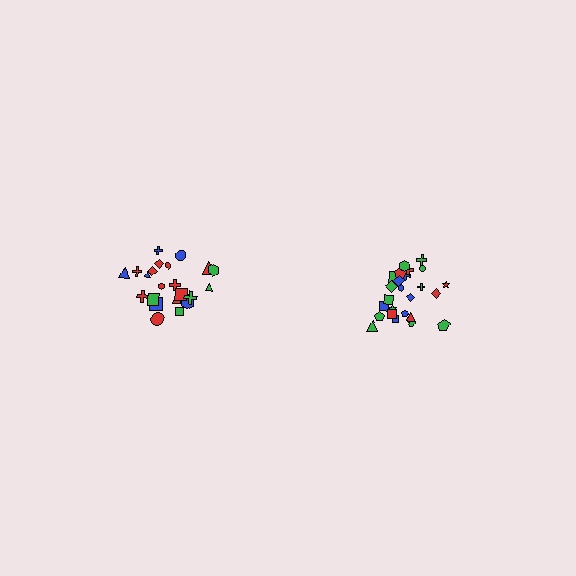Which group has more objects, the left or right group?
The right group.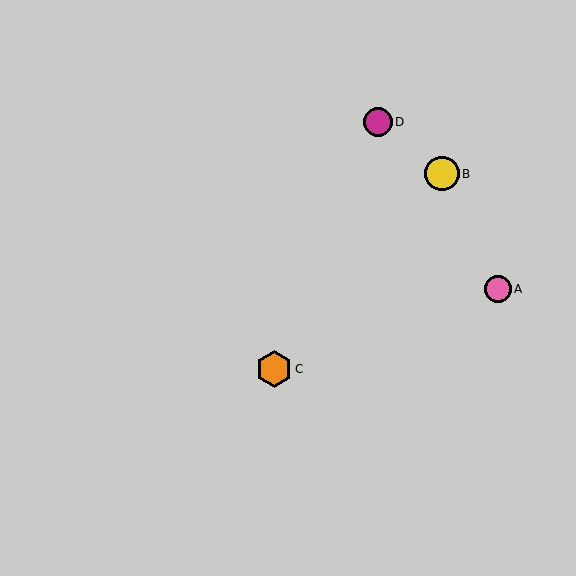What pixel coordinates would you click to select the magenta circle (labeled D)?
Click at (378, 122) to select the magenta circle D.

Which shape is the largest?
The orange hexagon (labeled C) is the largest.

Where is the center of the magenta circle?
The center of the magenta circle is at (378, 122).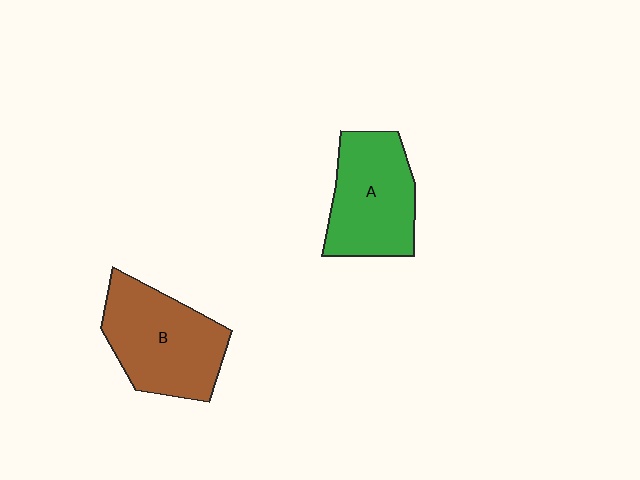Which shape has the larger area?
Shape B (brown).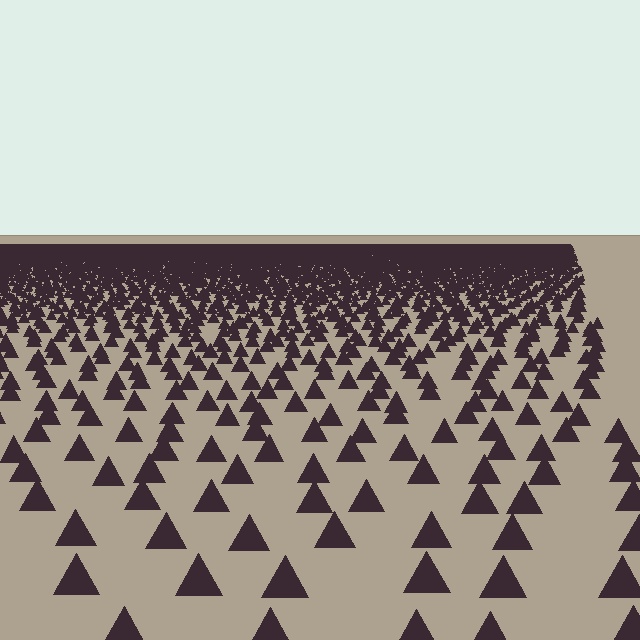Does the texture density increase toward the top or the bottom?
Density increases toward the top.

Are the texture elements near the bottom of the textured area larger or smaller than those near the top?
Larger. Near the bottom, elements are closer to the viewer and appear at a bigger on-screen size.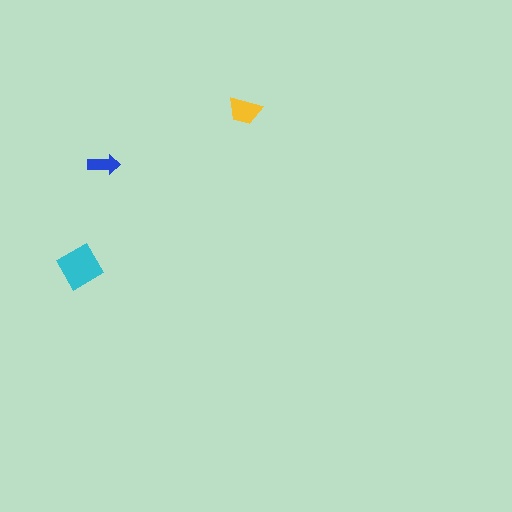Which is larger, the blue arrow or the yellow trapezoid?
The yellow trapezoid.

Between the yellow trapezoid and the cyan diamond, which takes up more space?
The cyan diamond.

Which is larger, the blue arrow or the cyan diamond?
The cyan diamond.